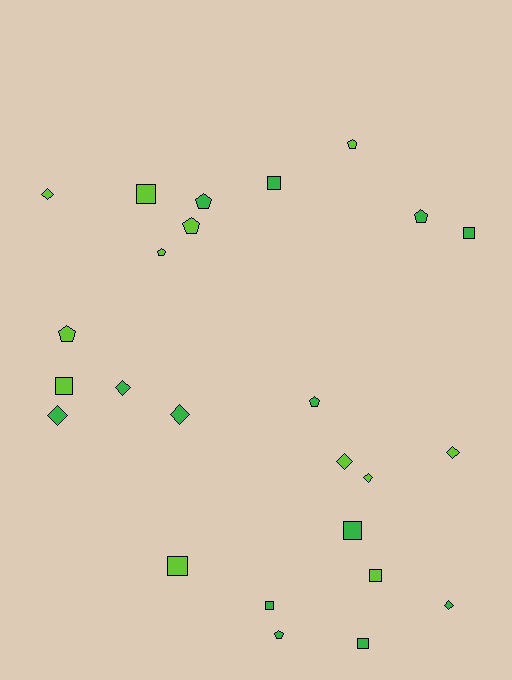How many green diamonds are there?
There are 4 green diamonds.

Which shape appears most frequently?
Square, with 9 objects.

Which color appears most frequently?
Green, with 13 objects.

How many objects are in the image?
There are 25 objects.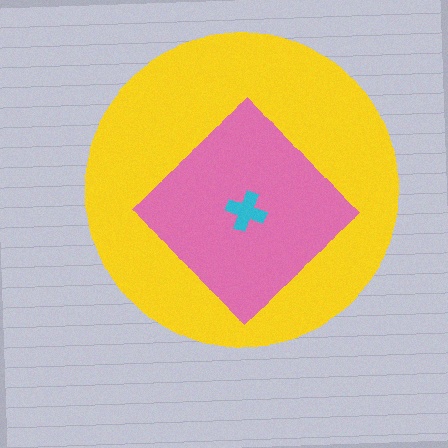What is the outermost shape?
The yellow circle.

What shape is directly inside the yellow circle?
The pink diamond.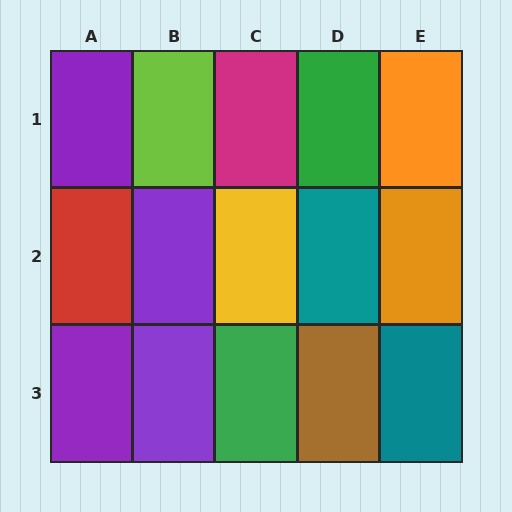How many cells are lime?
1 cell is lime.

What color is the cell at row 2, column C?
Yellow.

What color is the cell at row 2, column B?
Purple.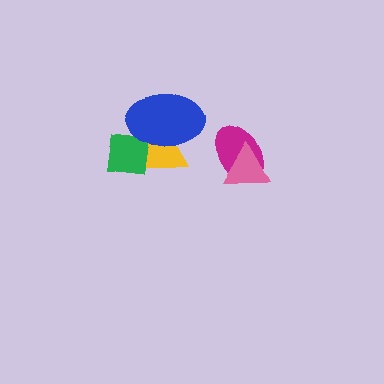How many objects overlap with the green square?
2 objects overlap with the green square.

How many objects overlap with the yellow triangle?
2 objects overlap with the yellow triangle.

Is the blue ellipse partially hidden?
No, no other shape covers it.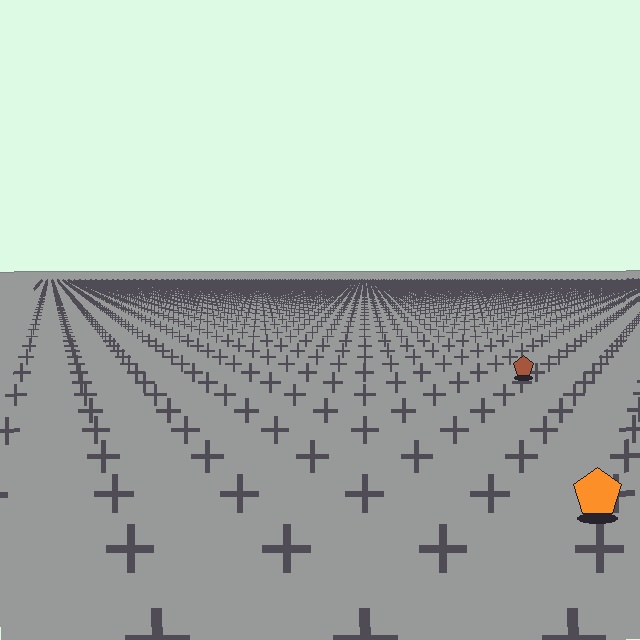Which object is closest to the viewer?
The orange pentagon is closest. The texture marks near it are larger and more spread out.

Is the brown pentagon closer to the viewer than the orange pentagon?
No. The orange pentagon is closer — you can tell from the texture gradient: the ground texture is coarser near it.